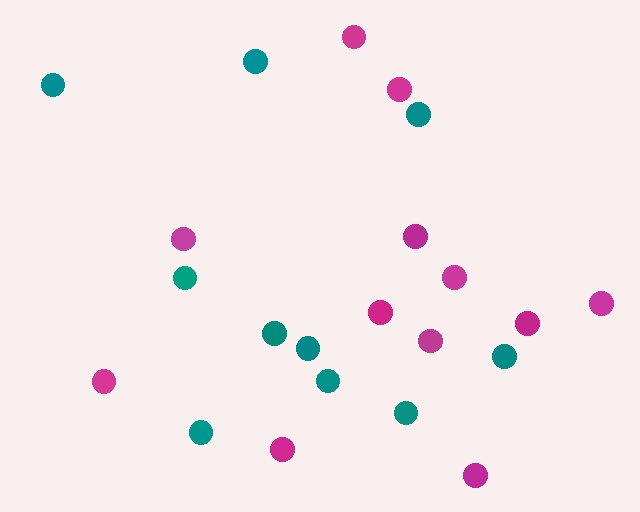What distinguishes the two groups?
There are 2 groups: one group of teal circles (10) and one group of magenta circles (12).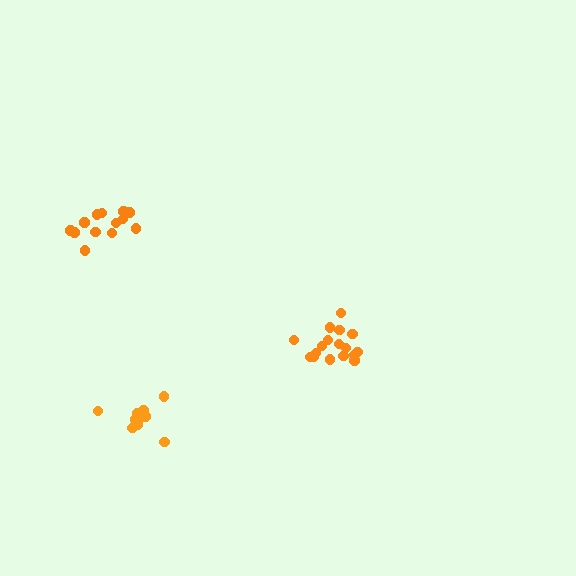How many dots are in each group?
Group 1: 17 dots, Group 2: 13 dots, Group 3: 12 dots (42 total).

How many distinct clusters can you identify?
There are 3 distinct clusters.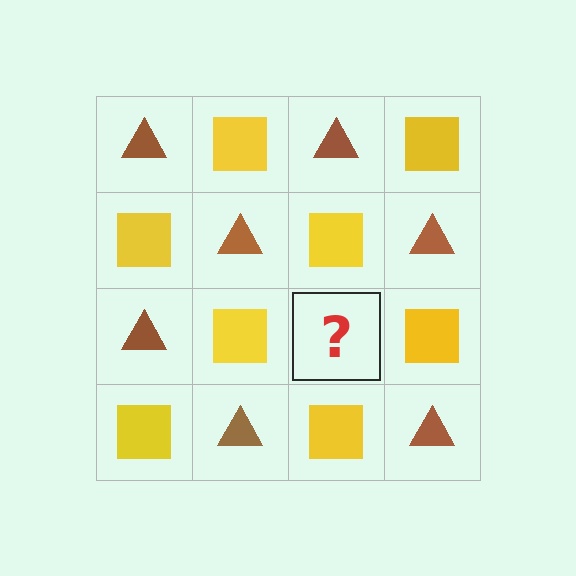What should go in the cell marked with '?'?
The missing cell should contain a brown triangle.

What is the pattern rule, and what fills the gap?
The rule is that it alternates brown triangle and yellow square in a checkerboard pattern. The gap should be filled with a brown triangle.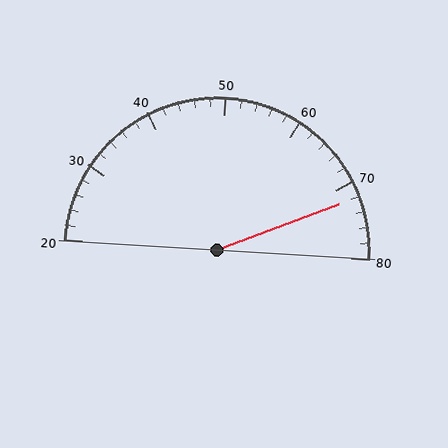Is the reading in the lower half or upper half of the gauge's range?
The reading is in the upper half of the range (20 to 80).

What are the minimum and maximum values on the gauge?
The gauge ranges from 20 to 80.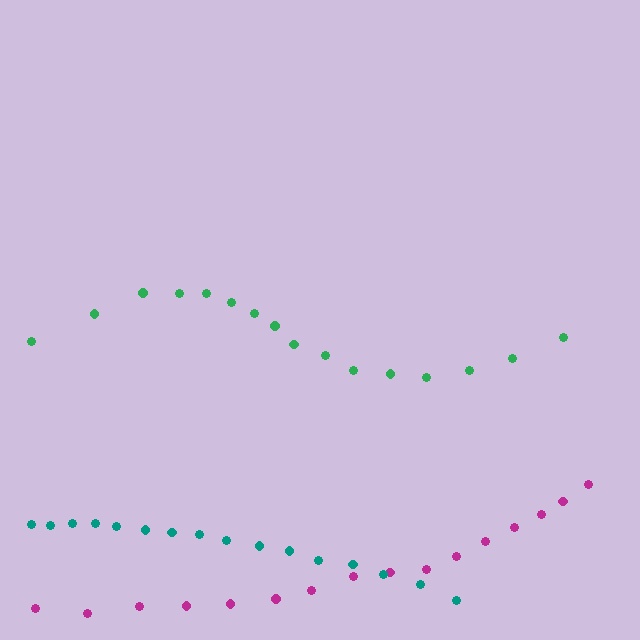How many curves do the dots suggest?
There are 3 distinct paths.